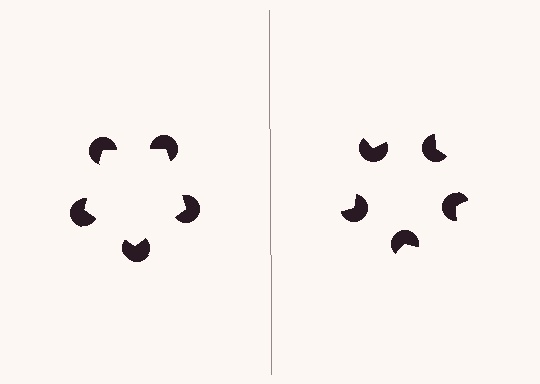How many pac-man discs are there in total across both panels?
10 — 5 on each side.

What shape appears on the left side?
An illusory pentagon.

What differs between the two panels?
The pac-man discs are positioned identically on both sides; only the wedge orientations differ. On the left they align to a pentagon; on the right they are misaligned.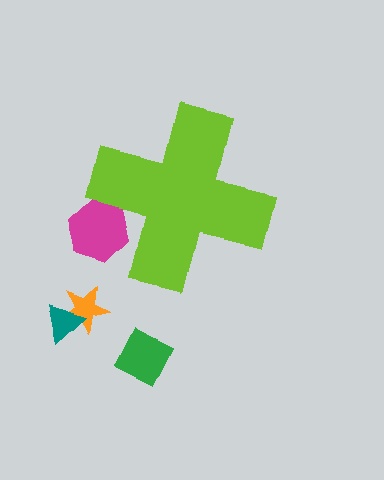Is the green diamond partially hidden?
No, the green diamond is fully visible.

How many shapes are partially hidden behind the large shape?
1 shape is partially hidden.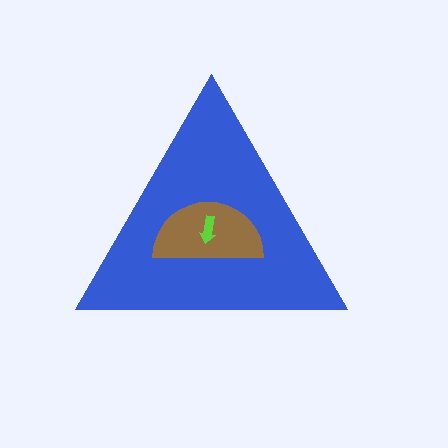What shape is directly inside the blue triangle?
The brown semicircle.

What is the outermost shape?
The blue triangle.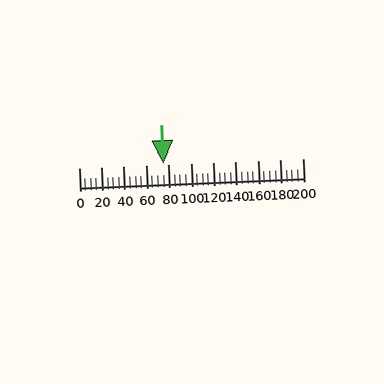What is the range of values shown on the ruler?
The ruler shows values from 0 to 200.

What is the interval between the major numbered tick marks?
The major tick marks are spaced 20 units apart.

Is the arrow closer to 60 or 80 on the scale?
The arrow is closer to 80.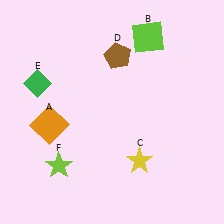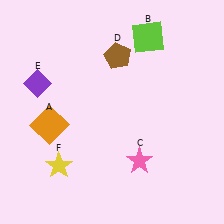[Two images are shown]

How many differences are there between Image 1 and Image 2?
There are 3 differences between the two images.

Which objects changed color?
C changed from yellow to pink. E changed from green to purple. F changed from lime to yellow.